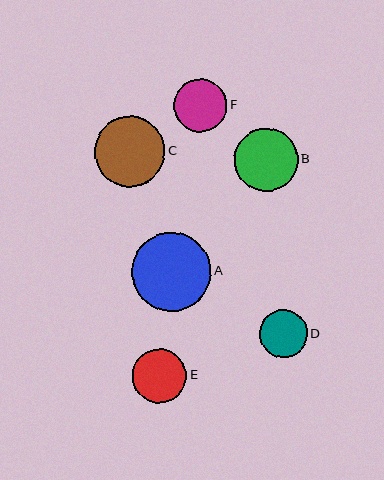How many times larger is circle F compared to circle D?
Circle F is approximately 1.1 times the size of circle D.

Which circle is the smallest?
Circle D is the smallest with a size of approximately 48 pixels.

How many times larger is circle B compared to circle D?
Circle B is approximately 1.3 times the size of circle D.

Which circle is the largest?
Circle A is the largest with a size of approximately 79 pixels.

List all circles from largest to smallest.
From largest to smallest: A, C, B, E, F, D.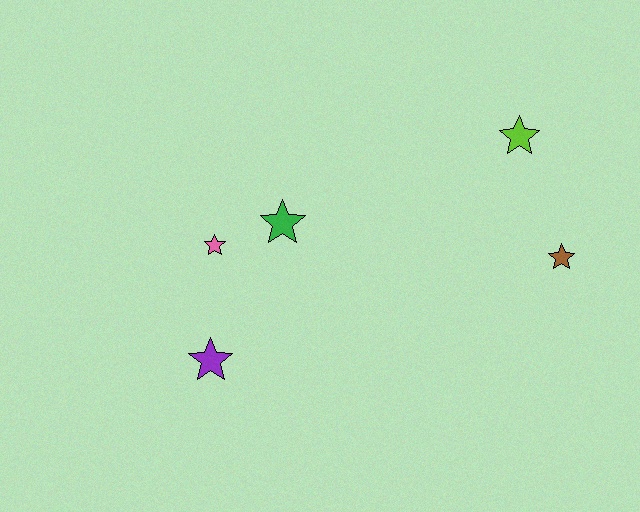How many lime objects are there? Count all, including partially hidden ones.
There is 1 lime object.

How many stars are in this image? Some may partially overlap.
There are 5 stars.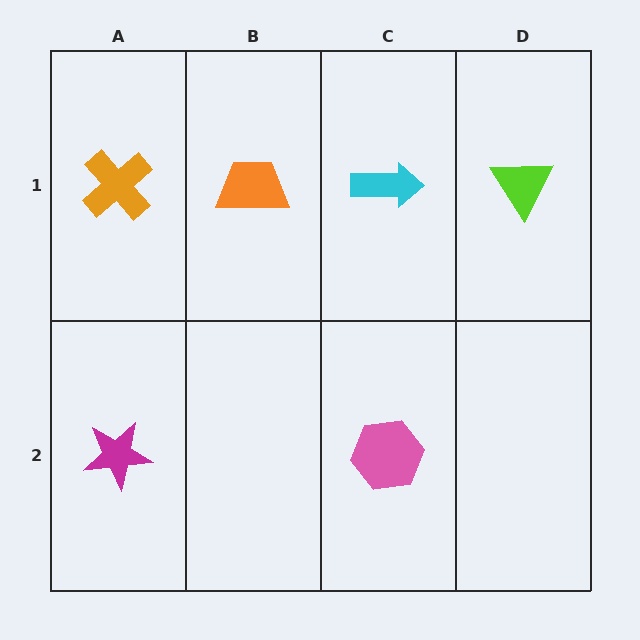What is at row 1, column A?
An orange cross.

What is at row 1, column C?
A cyan arrow.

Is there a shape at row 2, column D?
No, that cell is empty.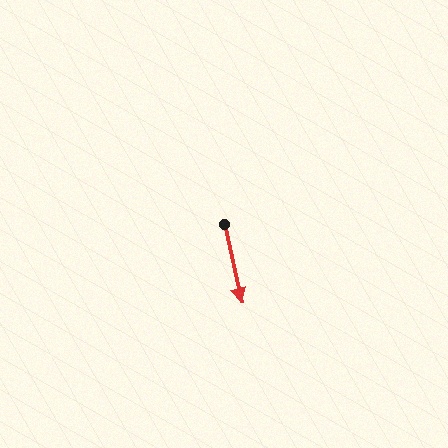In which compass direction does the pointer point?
South.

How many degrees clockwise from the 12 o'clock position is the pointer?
Approximately 168 degrees.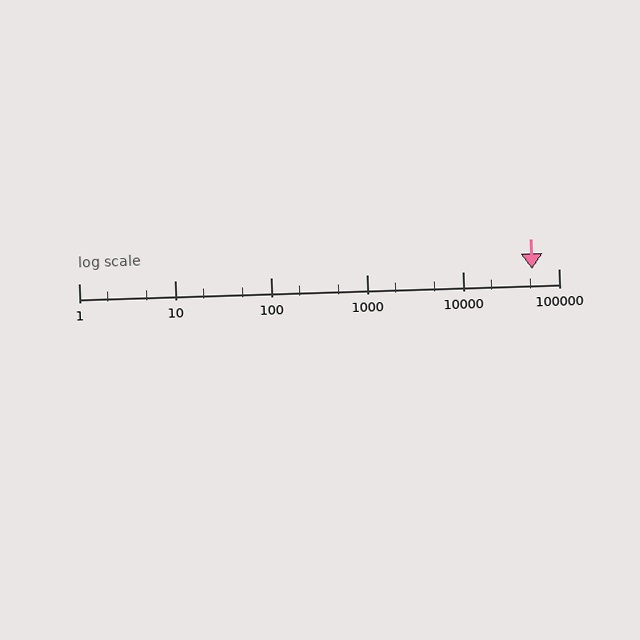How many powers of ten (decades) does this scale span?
The scale spans 5 decades, from 1 to 100000.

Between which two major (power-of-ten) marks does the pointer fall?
The pointer is between 10000 and 100000.